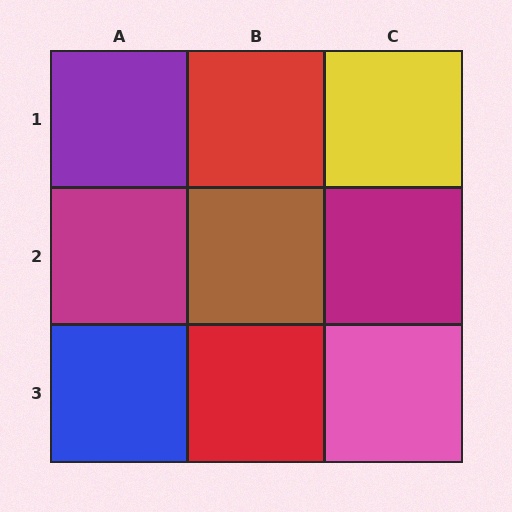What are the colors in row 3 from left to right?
Blue, red, pink.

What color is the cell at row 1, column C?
Yellow.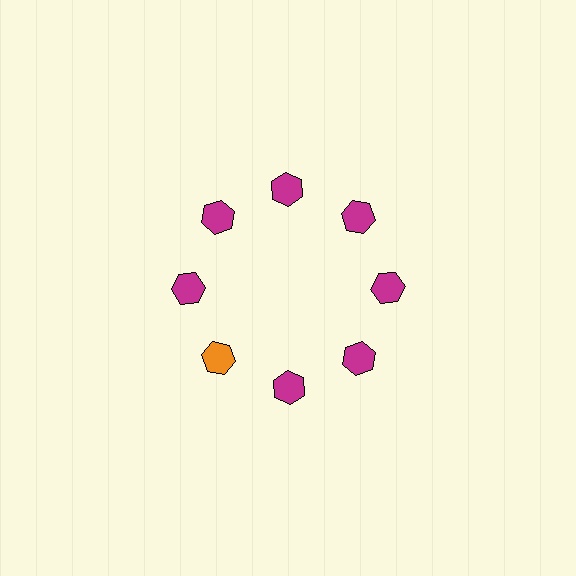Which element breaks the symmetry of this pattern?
The orange hexagon at roughly the 8 o'clock position breaks the symmetry. All other shapes are magenta hexagons.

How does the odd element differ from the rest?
It has a different color: orange instead of magenta.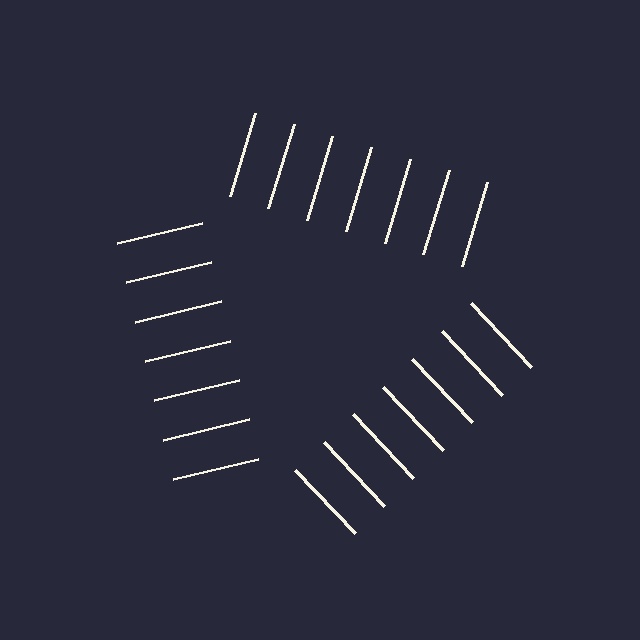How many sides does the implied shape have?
3 sides — the line-ends trace a triangle.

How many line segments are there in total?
21 — 7 along each of the 3 edges.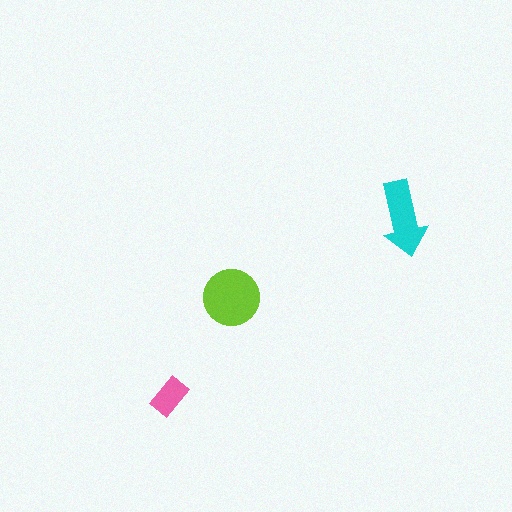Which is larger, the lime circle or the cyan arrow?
The lime circle.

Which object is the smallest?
The pink rectangle.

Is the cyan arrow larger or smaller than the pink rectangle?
Larger.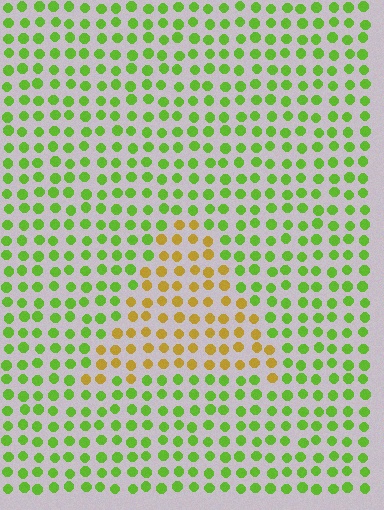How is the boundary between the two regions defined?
The boundary is defined purely by a slight shift in hue (about 53 degrees). Spacing, size, and orientation are identical on both sides.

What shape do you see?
I see a triangle.